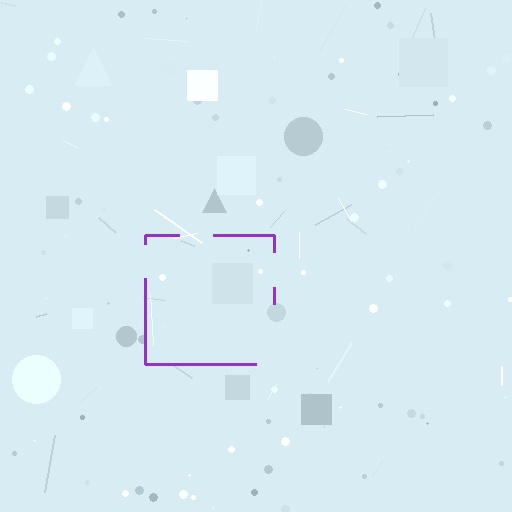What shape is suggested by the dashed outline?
The dashed outline suggests a square.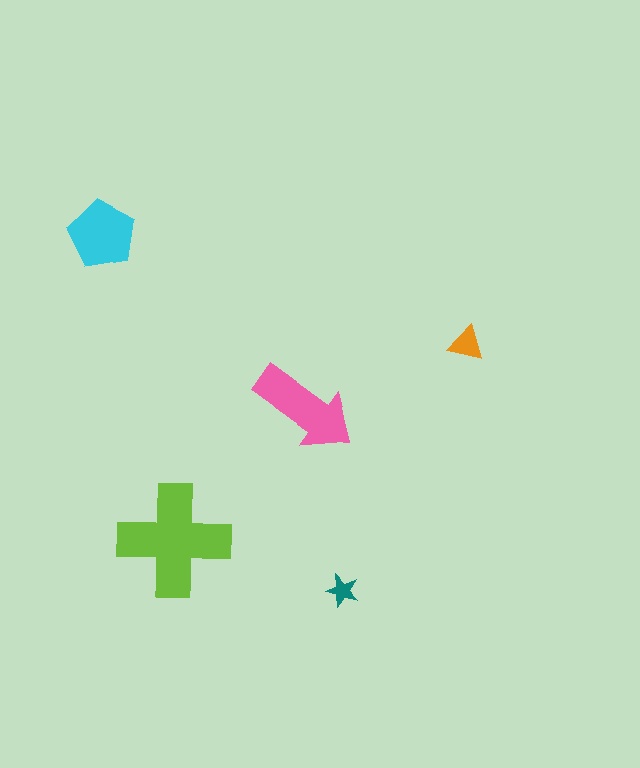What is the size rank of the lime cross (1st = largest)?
1st.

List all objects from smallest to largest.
The teal star, the orange triangle, the cyan pentagon, the pink arrow, the lime cross.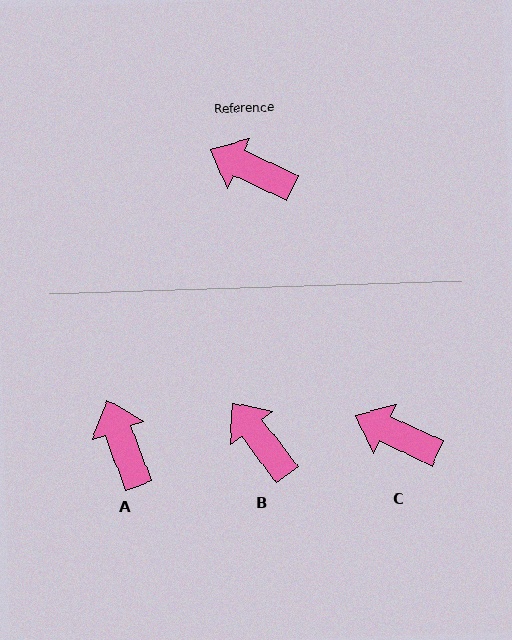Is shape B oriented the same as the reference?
No, it is off by about 27 degrees.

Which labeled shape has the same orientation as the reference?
C.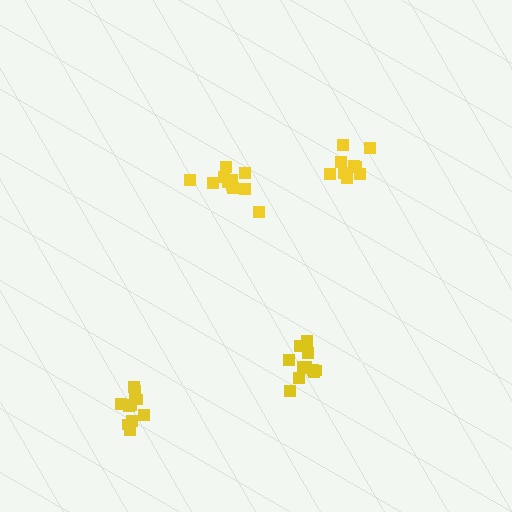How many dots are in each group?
Group 1: 11 dots, Group 2: 12 dots, Group 3: 11 dots, Group 4: 9 dots (43 total).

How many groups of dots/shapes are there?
There are 4 groups.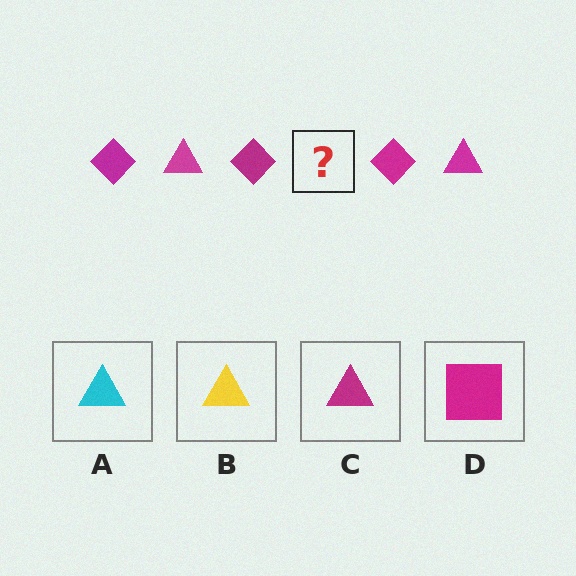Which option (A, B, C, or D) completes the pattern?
C.